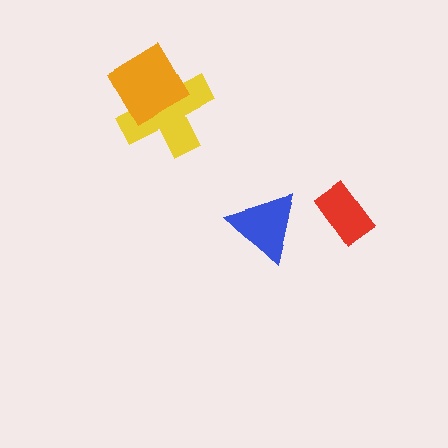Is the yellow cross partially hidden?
Yes, it is partially covered by another shape.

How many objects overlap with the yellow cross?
1 object overlaps with the yellow cross.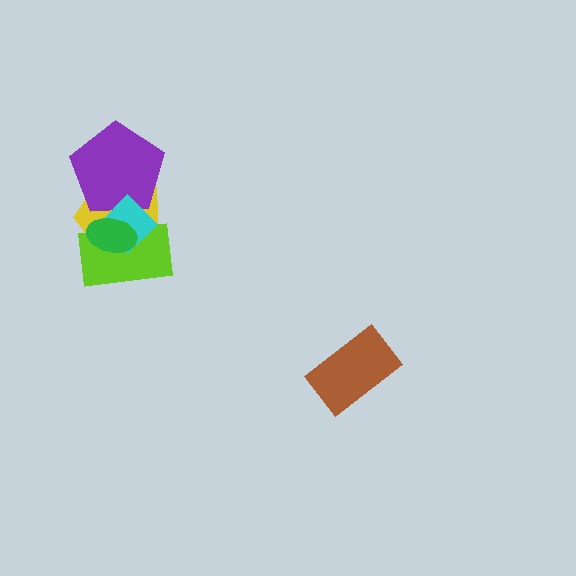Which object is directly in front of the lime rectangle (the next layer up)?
The cyan diamond is directly in front of the lime rectangle.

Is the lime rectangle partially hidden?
Yes, it is partially covered by another shape.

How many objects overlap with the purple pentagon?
3 objects overlap with the purple pentagon.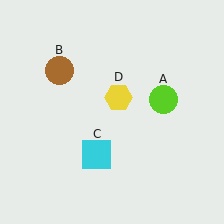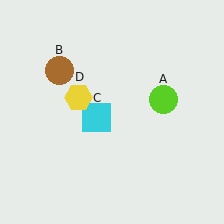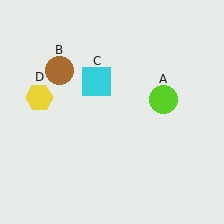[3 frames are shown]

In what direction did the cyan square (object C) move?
The cyan square (object C) moved up.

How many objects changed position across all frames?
2 objects changed position: cyan square (object C), yellow hexagon (object D).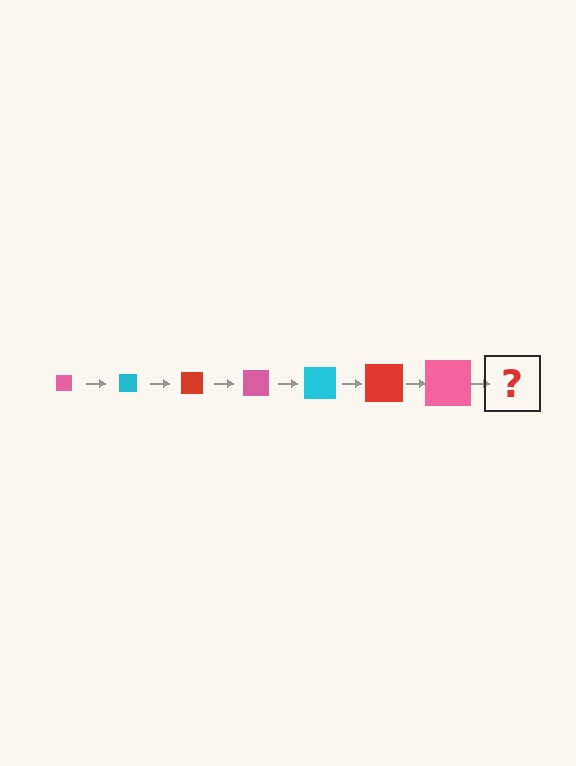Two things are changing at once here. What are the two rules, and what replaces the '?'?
The two rules are that the square grows larger each step and the color cycles through pink, cyan, and red. The '?' should be a cyan square, larger than the previous one.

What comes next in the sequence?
The next element should be a cyan square, larger than the previous one.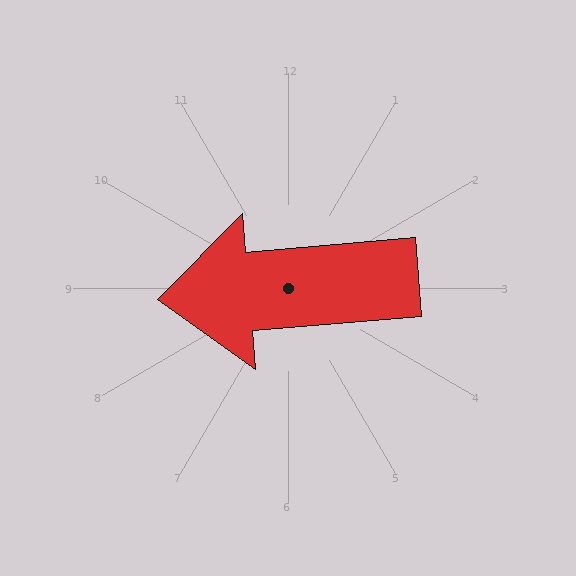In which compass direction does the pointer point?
West.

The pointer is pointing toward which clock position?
Roughly 9 o'clock.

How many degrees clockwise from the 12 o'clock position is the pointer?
Approximately 265 degrees.